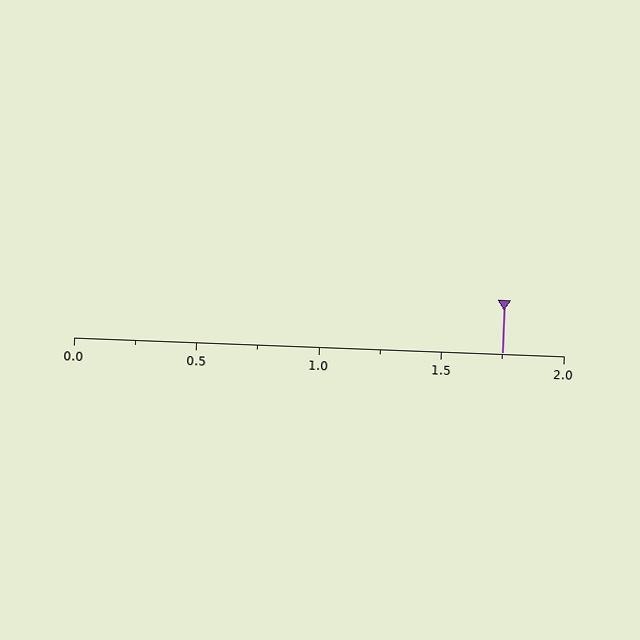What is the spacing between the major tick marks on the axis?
The major ticks are spaced 0.5 apart.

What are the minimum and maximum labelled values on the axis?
The axis runs from 0.0 to 2.0.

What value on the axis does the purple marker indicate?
The marker indicates approximately 1.75.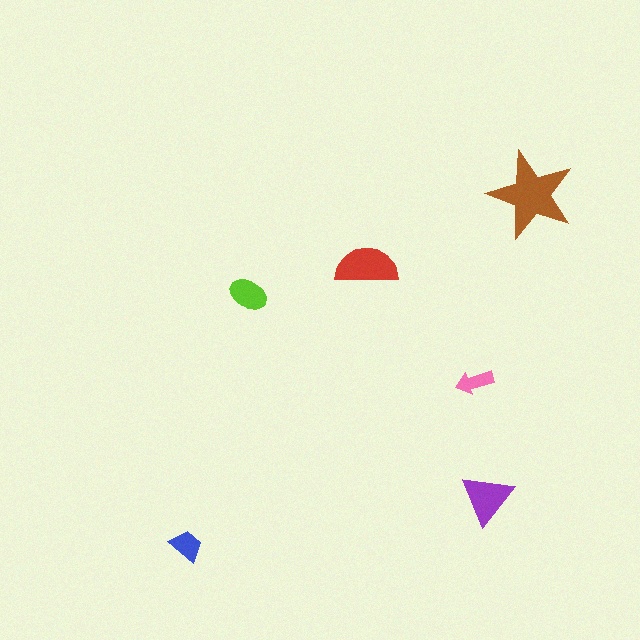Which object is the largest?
The brown star.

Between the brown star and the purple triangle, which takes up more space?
The brown star.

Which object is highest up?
The brown star is topmost.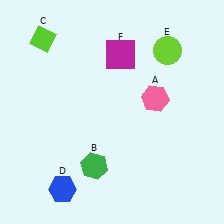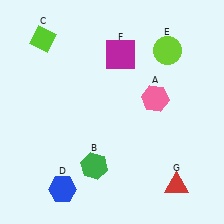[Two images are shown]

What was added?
A red triangle (G) was added in Image 2.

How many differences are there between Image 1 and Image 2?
There is 1 difference between the two images.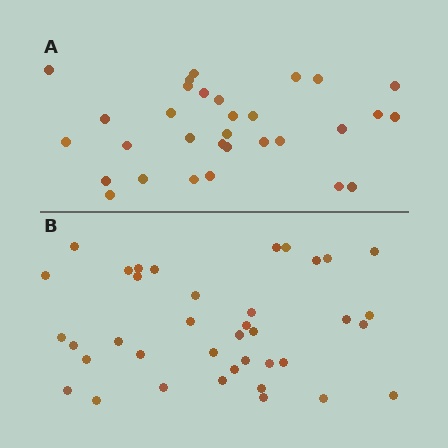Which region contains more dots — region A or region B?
Region B (the bottom region) has more dots.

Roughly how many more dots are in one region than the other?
Region B has roughly 8 or so more dots than region A.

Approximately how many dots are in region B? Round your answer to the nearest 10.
About 40 dots. (The exact count is 38, which rounds to 40.)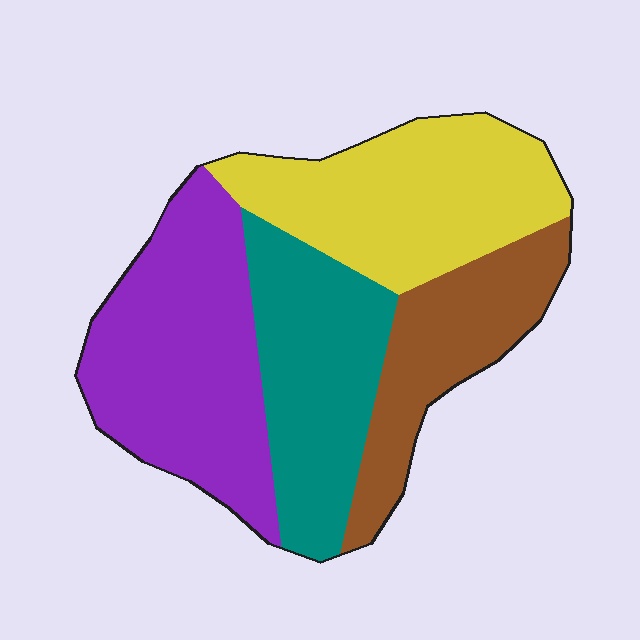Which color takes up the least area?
Brown, at roughly 20%.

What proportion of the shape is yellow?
Yellow takes up between a quarter and a half of the shape.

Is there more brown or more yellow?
Yellow.